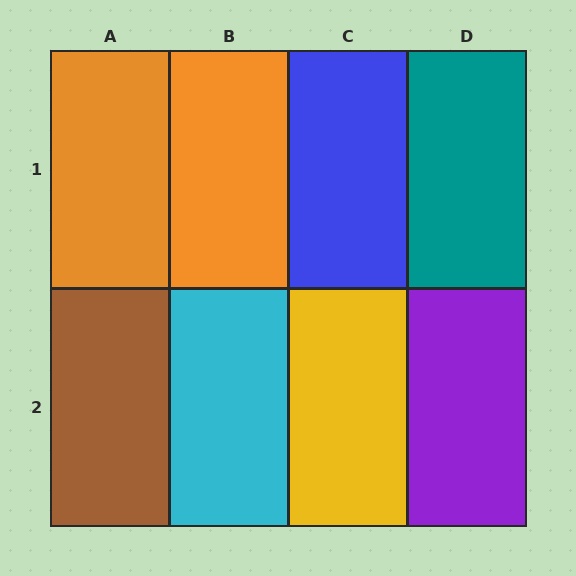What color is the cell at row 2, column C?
Yellow.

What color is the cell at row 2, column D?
Purple.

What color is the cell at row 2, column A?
Brown.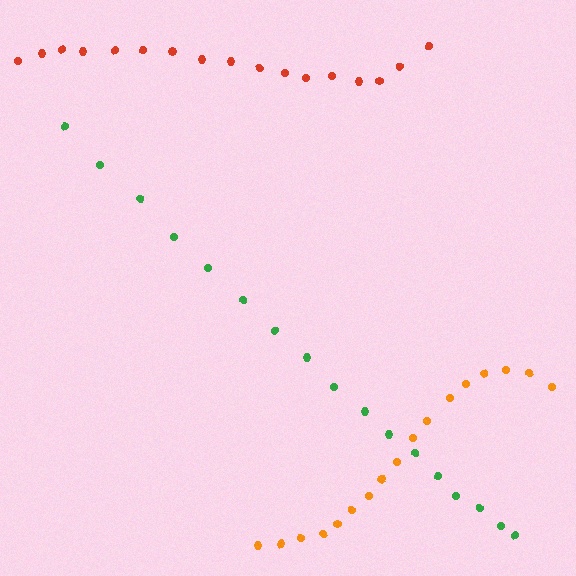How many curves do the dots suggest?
There are 3 distinct paths.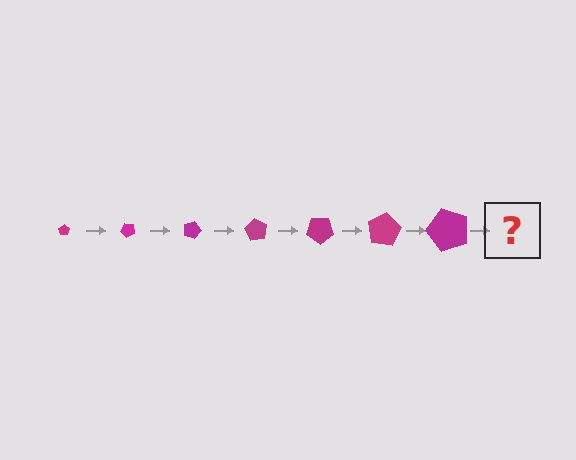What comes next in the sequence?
The next element should be a pentagon, larger than the previous one and rotated 315 degrees from the start.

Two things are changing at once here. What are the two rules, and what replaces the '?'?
The two rules are that the pentagon grows larger each step and it rotates 45 degrees each step. The '?' should be a pentagon, larger than the previous one and rotated 315 degrees from the start.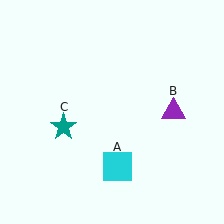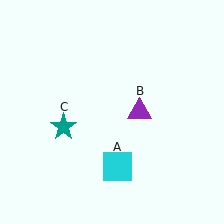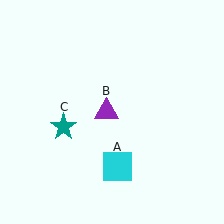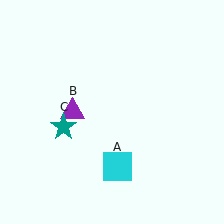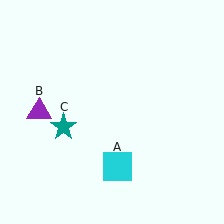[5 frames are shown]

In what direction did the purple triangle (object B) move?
The purple triangle (object B) moved left.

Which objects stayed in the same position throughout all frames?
Cyan square (object A) and teal star (object C) remained stationary.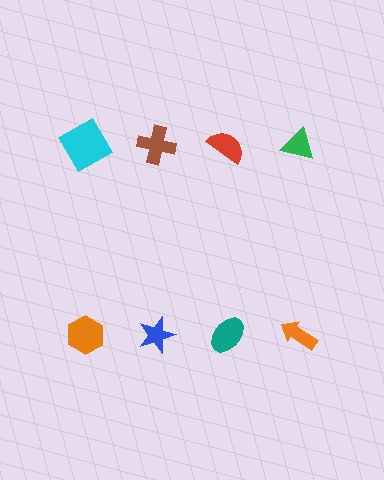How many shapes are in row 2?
4 shapes.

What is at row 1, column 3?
A red semicircle.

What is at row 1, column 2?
A brown cross.